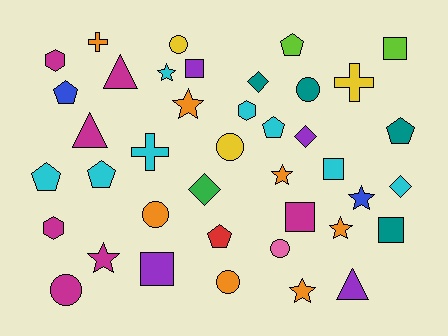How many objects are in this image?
There are 40 objects.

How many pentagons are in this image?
There are 7 pentagons.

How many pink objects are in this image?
There is 1 pink object.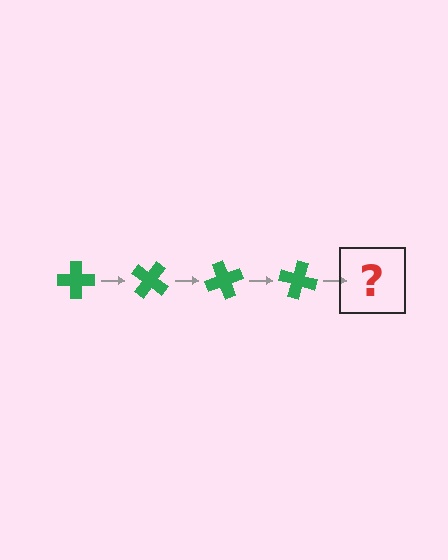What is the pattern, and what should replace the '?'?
The pattern is that the cross rotates 35 degrees each step. The '?' should be a green cross rotated 140 degrees.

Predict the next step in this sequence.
The next step is a green cross rotated 140 degrees.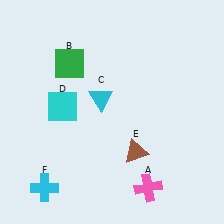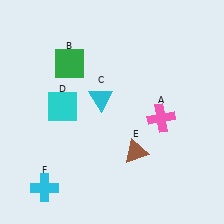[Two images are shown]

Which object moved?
The pink cross (A) moved up.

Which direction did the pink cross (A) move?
The pink cross (A) moved up.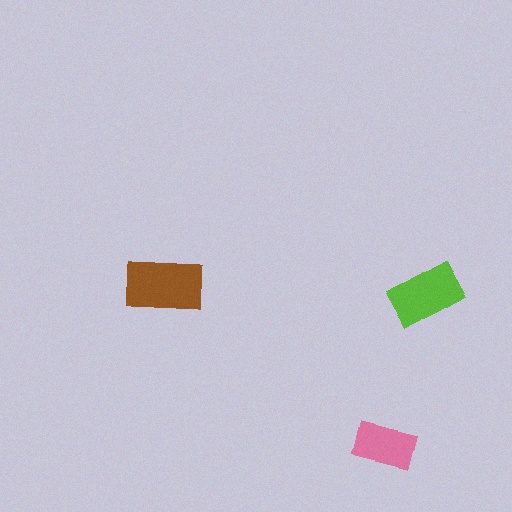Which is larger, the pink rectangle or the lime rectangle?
The lime one.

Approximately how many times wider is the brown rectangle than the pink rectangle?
About 1.5 times wider.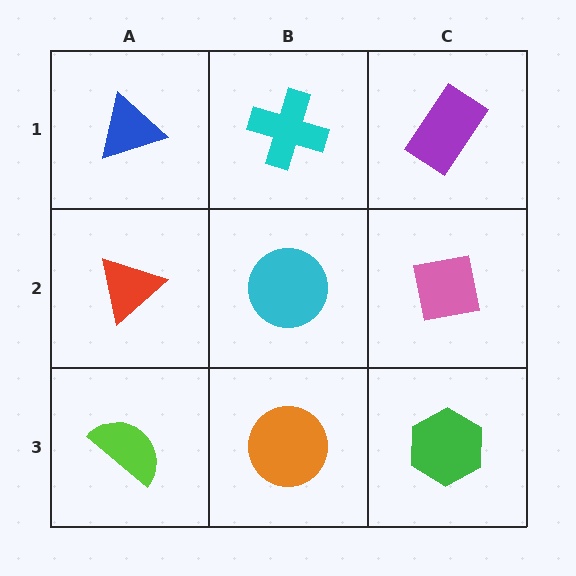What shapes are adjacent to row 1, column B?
A cyan circle (row 2, column B), a blue triangle (row 1, column A), a purple rectangle (row 1, column C).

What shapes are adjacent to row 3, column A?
A red triangle (row 2, column A), an orange circle (row 3, column B).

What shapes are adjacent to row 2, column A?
A blue triangle (row 1, column A), a lime semicircle (row 3, column A), a cyan circle (row 2, column B).